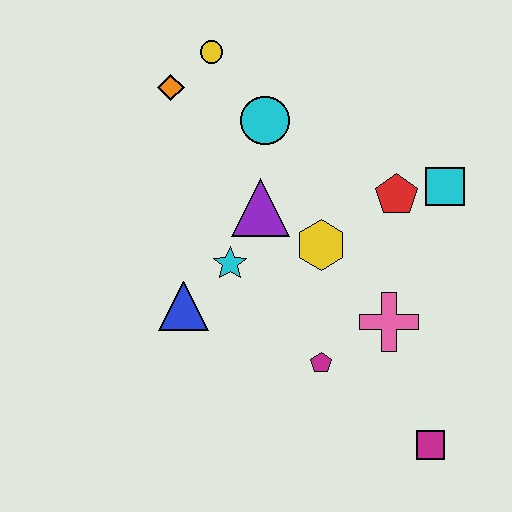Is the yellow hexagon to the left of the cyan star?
No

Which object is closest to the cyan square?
The red pentagon is closest to the cyan square.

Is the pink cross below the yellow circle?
Yes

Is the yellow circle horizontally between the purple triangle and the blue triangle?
Yes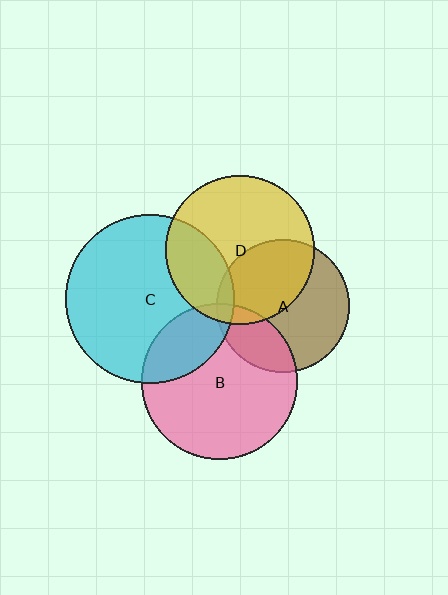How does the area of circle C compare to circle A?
Approximately 1.6 times.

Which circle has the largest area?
Circle C (cyan).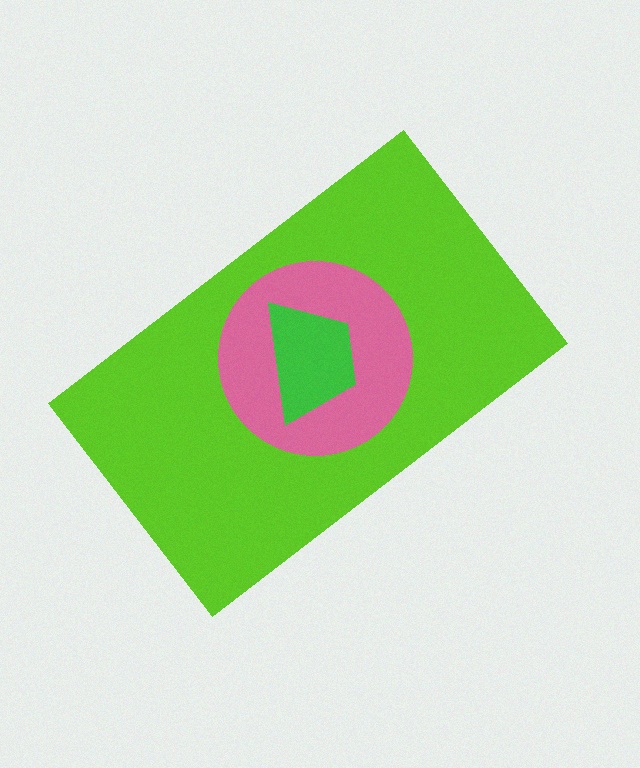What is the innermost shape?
The green trapezoid.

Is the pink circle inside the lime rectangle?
Yes.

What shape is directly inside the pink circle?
The green trapezoid.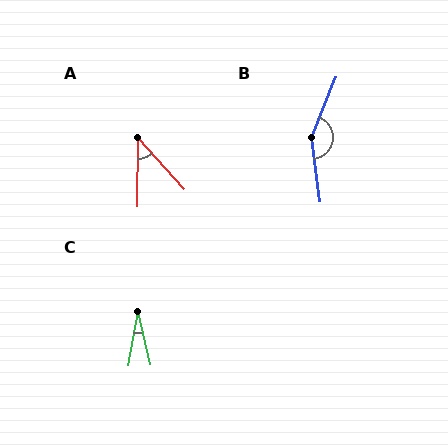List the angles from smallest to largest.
C (22°), A (42°), B (150°).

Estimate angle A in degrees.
Approximately 42 degrees.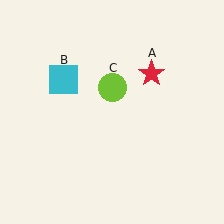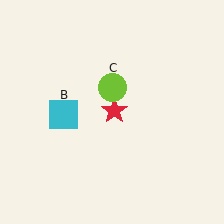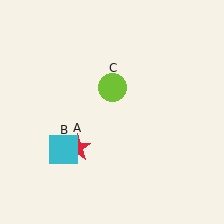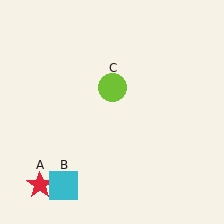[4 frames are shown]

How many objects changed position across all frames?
2 objects changed position: red star (object A), cyan square (object B).